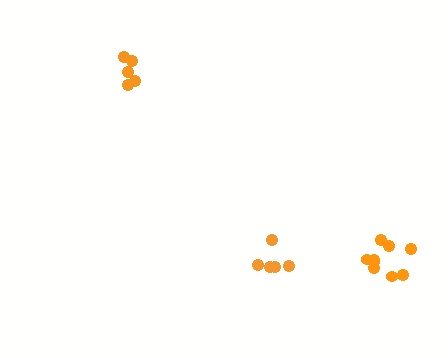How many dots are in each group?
Group 1: 9 dots, Group 2: 5 dots, Group 3: 5 dots (19 total).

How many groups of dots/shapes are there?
There are 3 groups.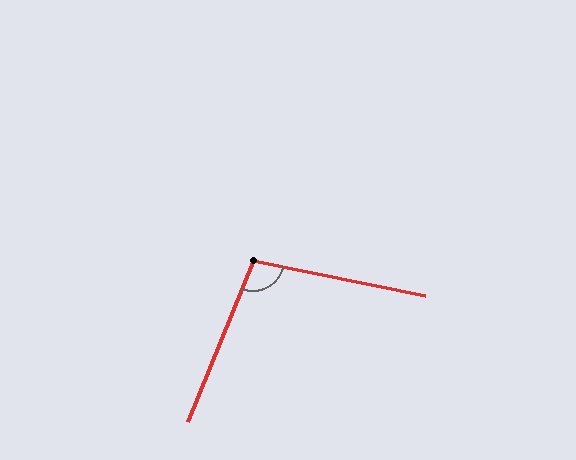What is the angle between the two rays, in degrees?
Approximately 100 degrees.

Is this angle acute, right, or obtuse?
It is obtuse.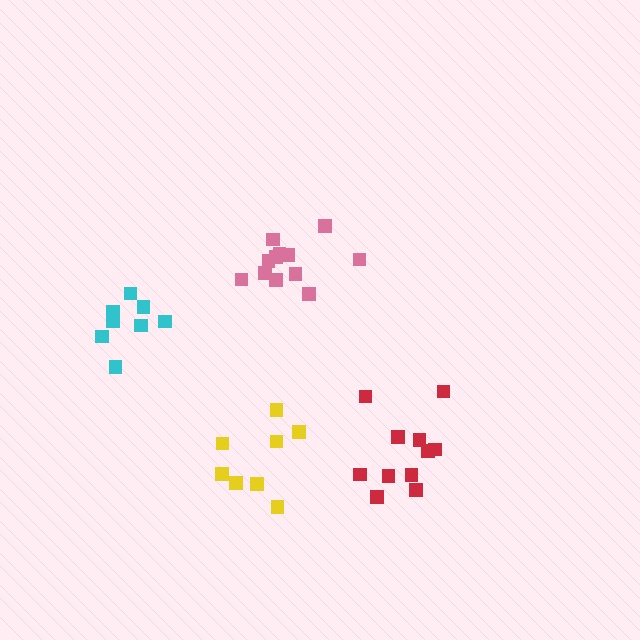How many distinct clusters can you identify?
There are 4 distinct clusters.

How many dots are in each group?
Group 1: 8 dots, Group 2: 11 dots, Group 3: 12 dots, Group 4: 8 dots (39 total).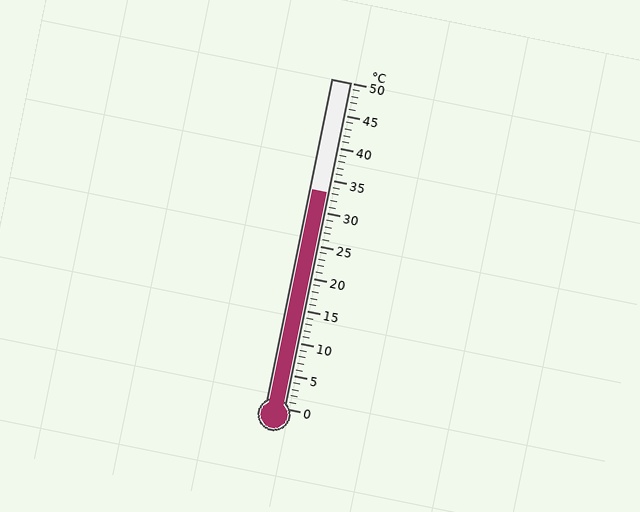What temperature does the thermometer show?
The thermometer shows approximately 33°C.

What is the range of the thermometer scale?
The thermometer scale ranges from 0°C to 50°C.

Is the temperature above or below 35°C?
The temperature is below 35°C.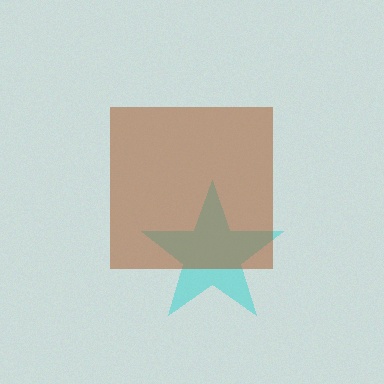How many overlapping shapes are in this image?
There are 2 overlapping shapes in the image.